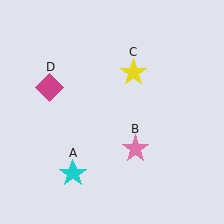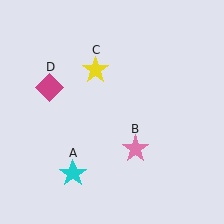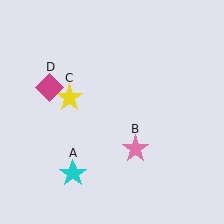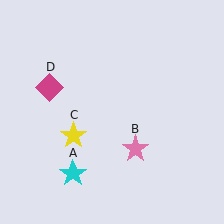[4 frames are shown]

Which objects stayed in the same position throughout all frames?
Cyan star (object A) and pink star (object B) and magenta diamond (object D) remained stationary.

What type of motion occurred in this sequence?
The yellow star (object C) rotated counterclockwise around the center of the scene.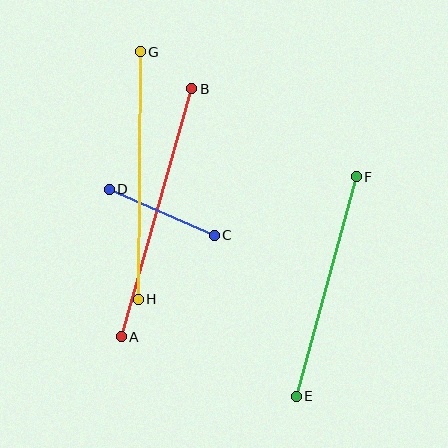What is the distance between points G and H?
The distance is approximately 248 pixels.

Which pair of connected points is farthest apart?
Points A and B are farthest apart.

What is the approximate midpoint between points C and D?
The midpoint is at approximately (162, 212) pixels.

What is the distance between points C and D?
The distance is approximately 115 pixels.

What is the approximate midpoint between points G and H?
The midpoint is at approximately (139, 176) pixels.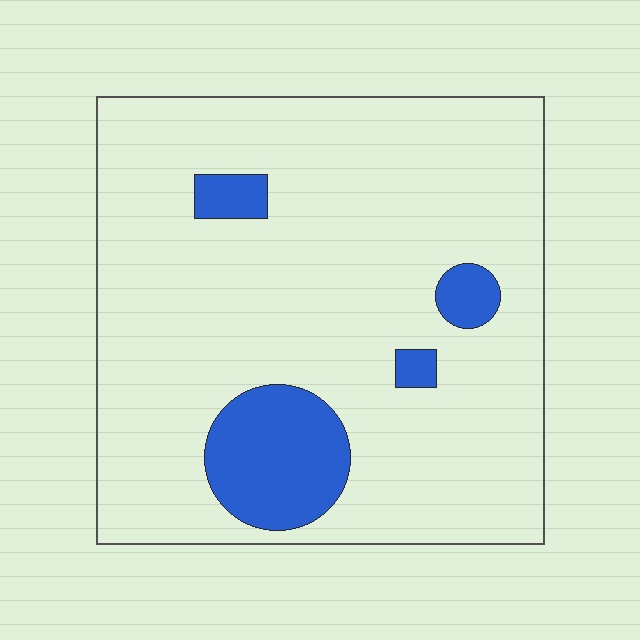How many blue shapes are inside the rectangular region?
4.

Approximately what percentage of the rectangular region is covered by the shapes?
Approximately 15%.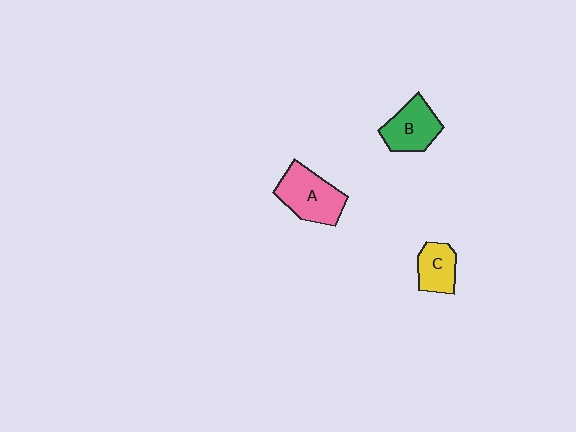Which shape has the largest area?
Shape A (pink).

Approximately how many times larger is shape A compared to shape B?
Approximately 1.2 times.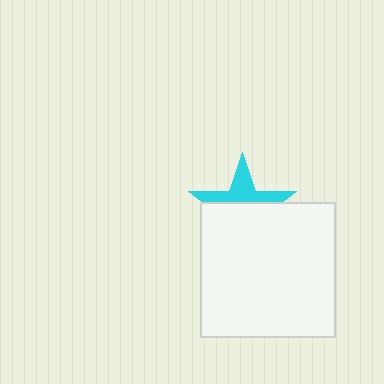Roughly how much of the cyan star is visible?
A small part of it is visible (roughly 38%).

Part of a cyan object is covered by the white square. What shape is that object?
It is a star.